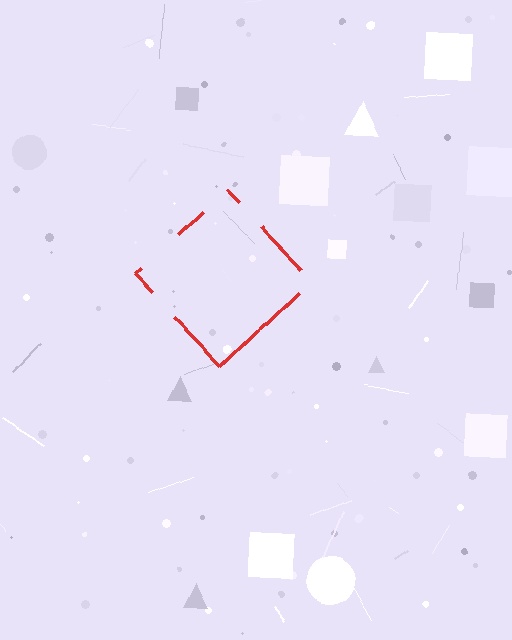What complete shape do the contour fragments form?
The contour fragments form a diamond.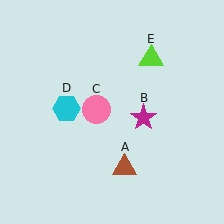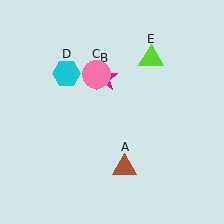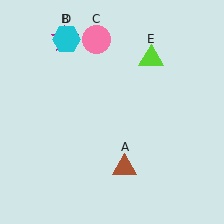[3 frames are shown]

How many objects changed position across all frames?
3 objects changed position: magenta star (object B), pink circle (object C), cyan hexagon (object D).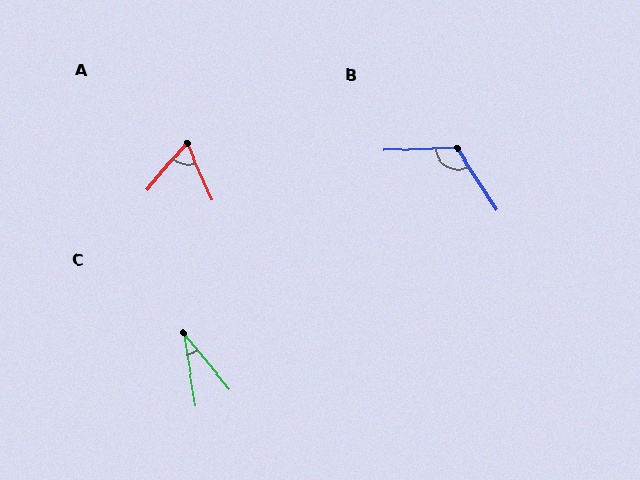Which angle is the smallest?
C, at approximately 30 degrees.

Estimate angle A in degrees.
Approximately 64 degrees.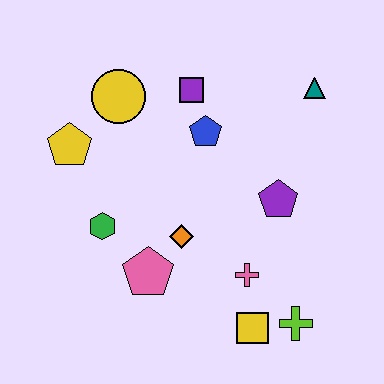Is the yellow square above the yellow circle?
No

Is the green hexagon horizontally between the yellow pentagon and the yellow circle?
Yes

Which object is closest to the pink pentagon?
The orange diamond is closest to the pink pentagon.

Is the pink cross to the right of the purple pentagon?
No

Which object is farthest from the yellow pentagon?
The lime cross is farthest from the yellow pentagon.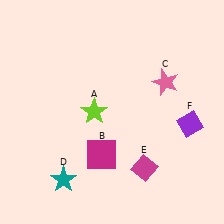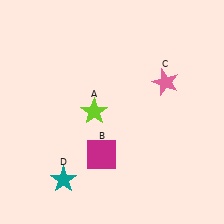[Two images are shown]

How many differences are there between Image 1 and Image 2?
There are 2 differences between the two images.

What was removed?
The magenta diamond (E), the purple diamond (F) were removed in Image 2.